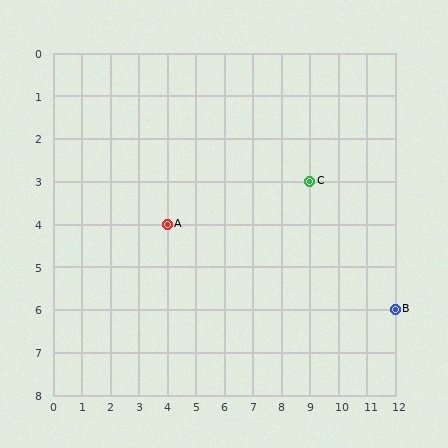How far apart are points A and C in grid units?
Points A and C are 5 columns and 1 row apart (about 5.1 grid units diagonally).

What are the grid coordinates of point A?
Point A is at grid coordinates (4, 4).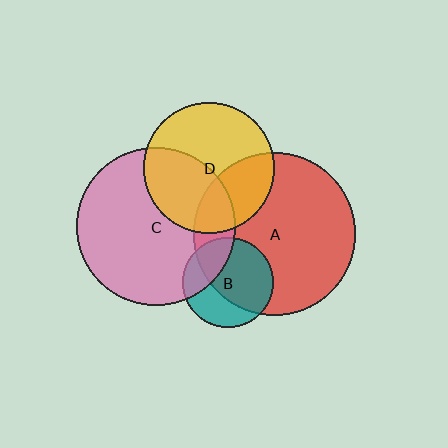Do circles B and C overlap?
Yes.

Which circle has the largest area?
Circle A (red).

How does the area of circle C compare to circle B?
Approximately 3.1 times.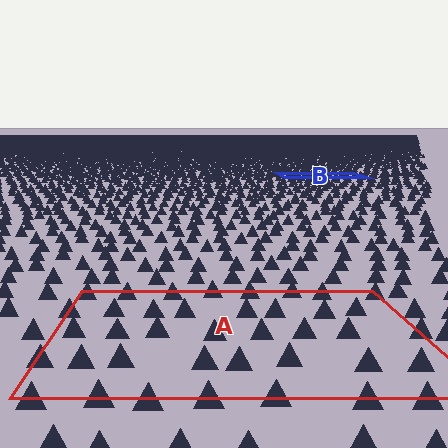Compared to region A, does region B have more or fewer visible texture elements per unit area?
Region B has more texture elements per unit area — they are packed more densely because it is farther away.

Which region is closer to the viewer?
Region A is closer. The texture elements there are larger and more spread out.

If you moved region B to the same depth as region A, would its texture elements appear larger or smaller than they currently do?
They would appear larger. At a closer depth, the same texture elements are projected at a bigger on-screen size.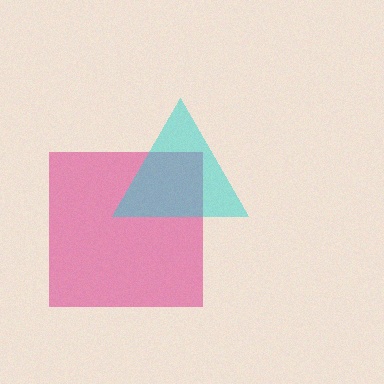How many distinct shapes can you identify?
There are 2 distinct shapes: a magenta square, a cyan triangle.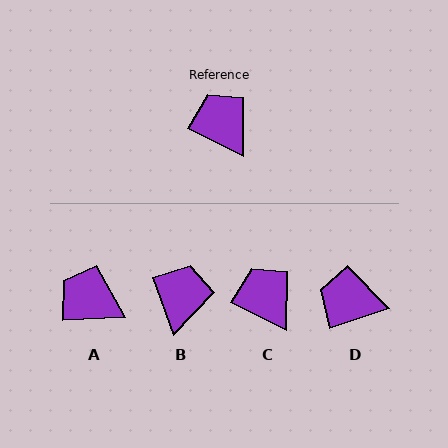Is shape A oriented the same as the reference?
No, it is off by about 29 degrees.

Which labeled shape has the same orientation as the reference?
C.